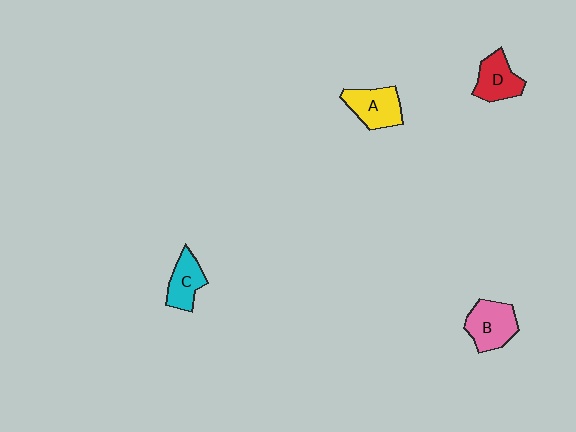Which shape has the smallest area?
Shape C (cyan).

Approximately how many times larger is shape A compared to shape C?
Approximately 1.2 times.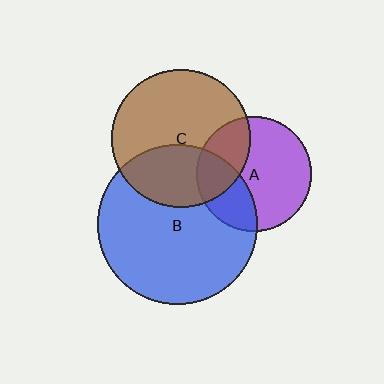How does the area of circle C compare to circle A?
Approximately 1.4 times.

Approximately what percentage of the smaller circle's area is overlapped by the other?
Approximately 35%.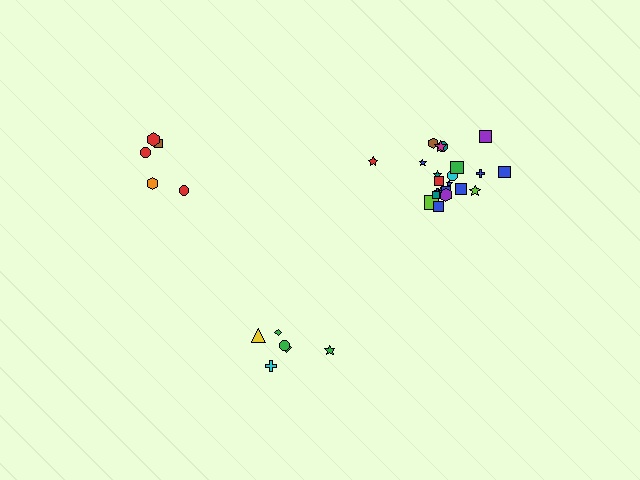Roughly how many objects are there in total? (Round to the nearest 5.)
Roughly 35 objects in total.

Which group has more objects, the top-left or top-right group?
The top-right group.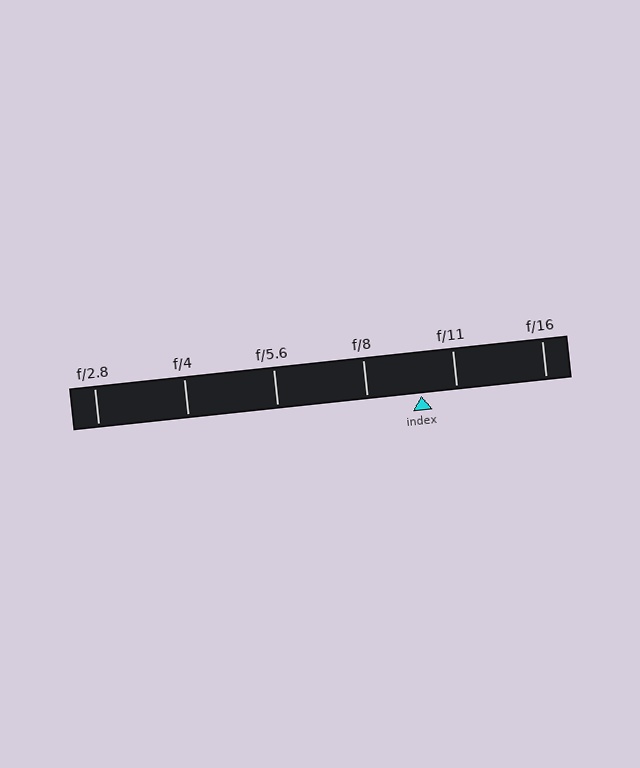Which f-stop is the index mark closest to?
The index mark is closest to f/11.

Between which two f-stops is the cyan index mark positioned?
The index mark is between f/8 and f/11.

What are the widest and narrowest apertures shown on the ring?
The widest aperture shown is f/2.8 and the narrowest is f/16.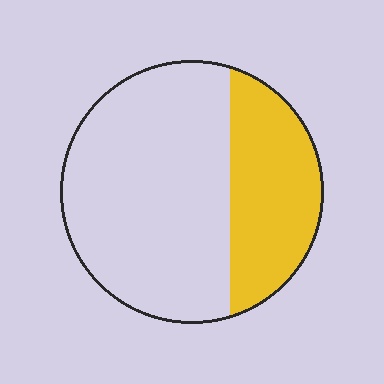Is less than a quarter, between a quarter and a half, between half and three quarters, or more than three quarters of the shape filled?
Between a quarter and a half.